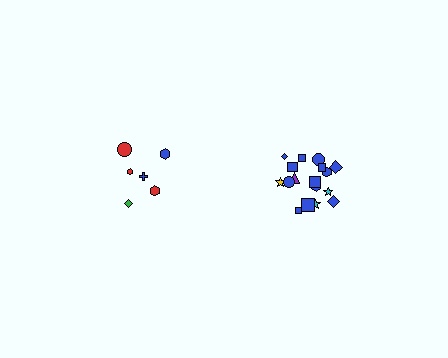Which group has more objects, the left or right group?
The right group.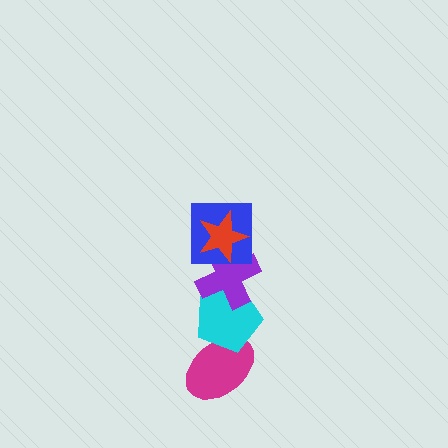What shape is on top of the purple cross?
The blue square is on top of the purple cross.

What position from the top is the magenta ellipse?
The magenta ellipse is 5th from the top.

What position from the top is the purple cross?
The purple cross is 3rd from the top.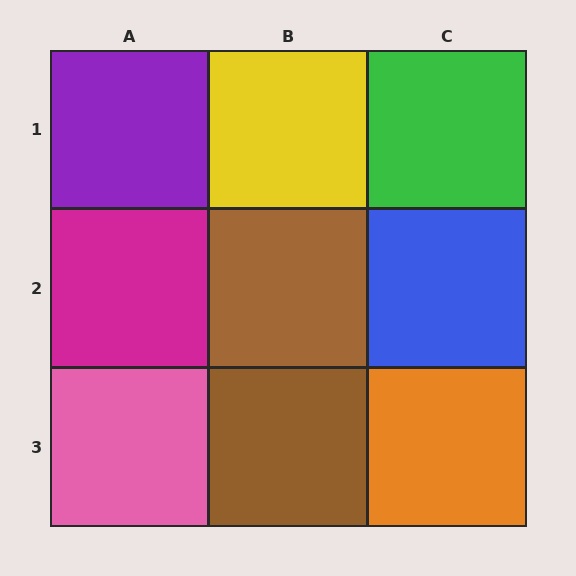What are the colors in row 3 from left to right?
Pink, brown, orange.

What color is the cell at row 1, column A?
Purple.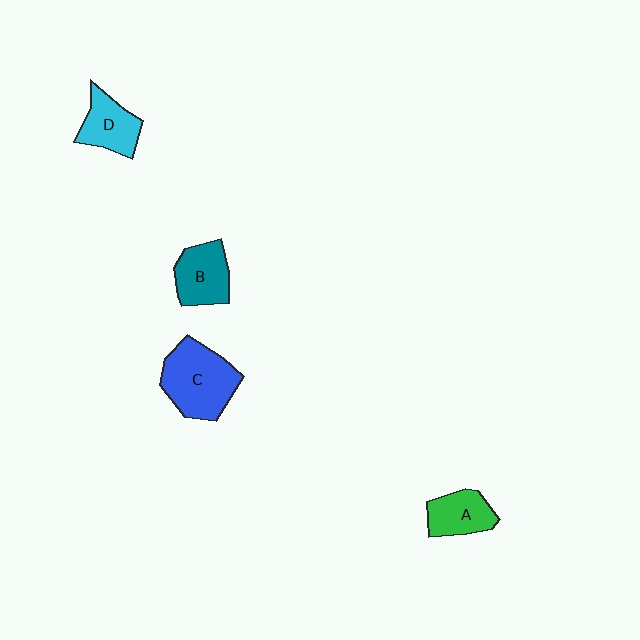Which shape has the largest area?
Shape C (blue).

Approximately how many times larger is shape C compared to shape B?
Approximately 1.5 times.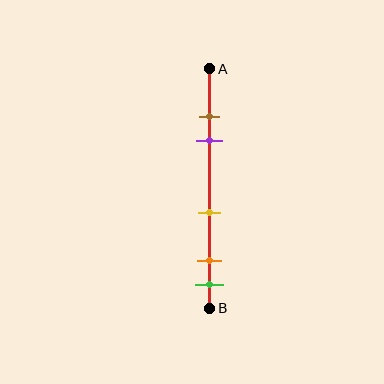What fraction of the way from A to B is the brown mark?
The brown mark is approximately 20% (0.2) of the way from A to B.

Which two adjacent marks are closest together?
The brown and purple marks are the closest adjacent pair.